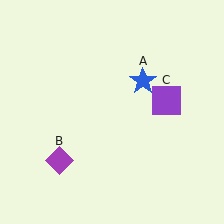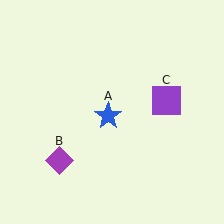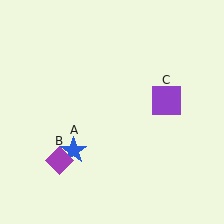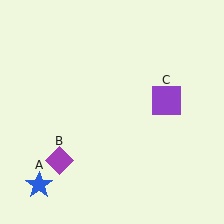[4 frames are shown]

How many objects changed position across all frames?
1 object changed position: blue star (object A).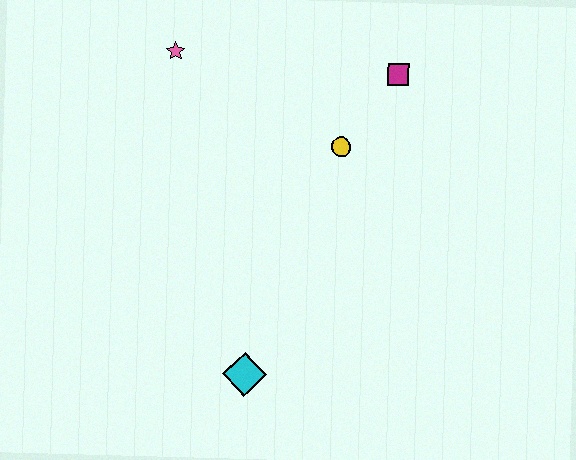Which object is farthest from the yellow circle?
The cyan diamond is farthest from the yellow circle.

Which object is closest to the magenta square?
The yellow circle is closest to the magenta square.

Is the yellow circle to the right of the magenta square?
No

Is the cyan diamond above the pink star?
No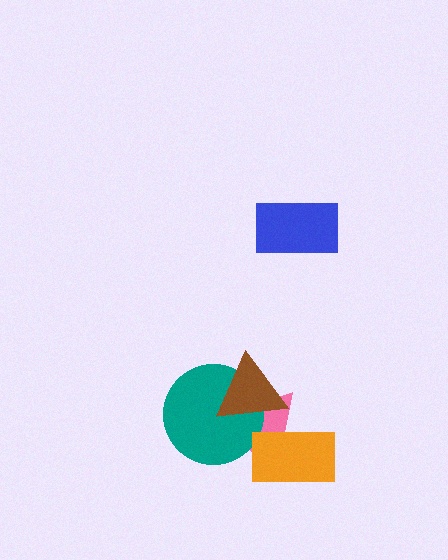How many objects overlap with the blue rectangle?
0 objects overlap with the blue rectangle.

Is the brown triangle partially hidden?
No, no other shape covers it.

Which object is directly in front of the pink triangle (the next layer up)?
The teal circle is directly in front of the pink triangle.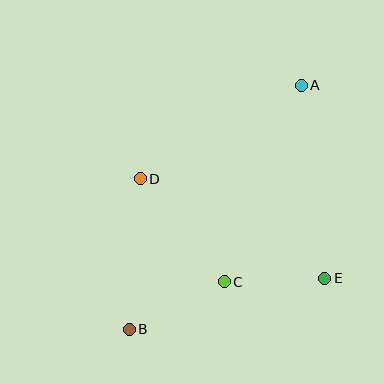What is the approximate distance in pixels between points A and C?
The distance between A and C is approximately 211 pixels.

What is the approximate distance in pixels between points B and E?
The distance between B and E is approximately 202 pixels.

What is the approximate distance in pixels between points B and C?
The distance between B and C is approximately 107 pixels.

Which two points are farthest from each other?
Points A and B are farthest from each other.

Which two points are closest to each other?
Points C and E are closest to each other.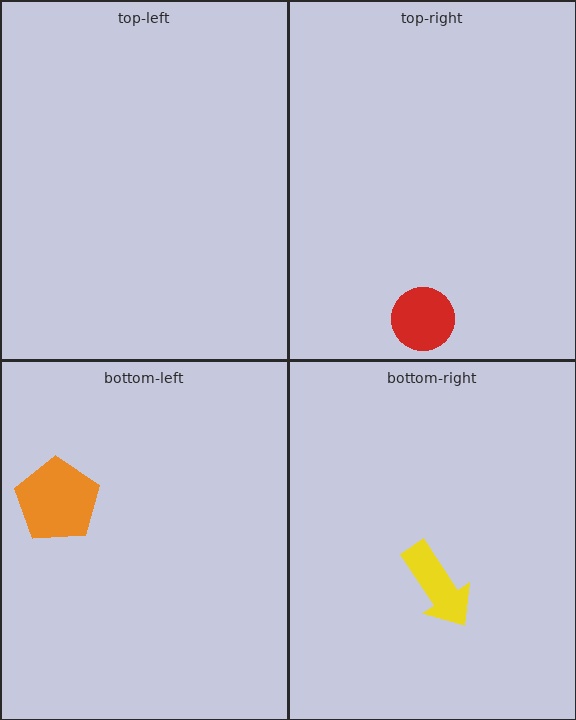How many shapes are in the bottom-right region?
1.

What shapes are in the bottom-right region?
The yellow arrow.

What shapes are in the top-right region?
The red circle.